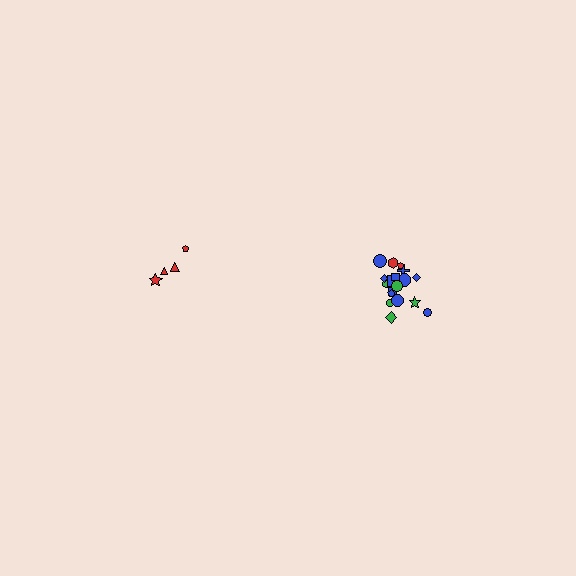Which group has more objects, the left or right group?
The right group.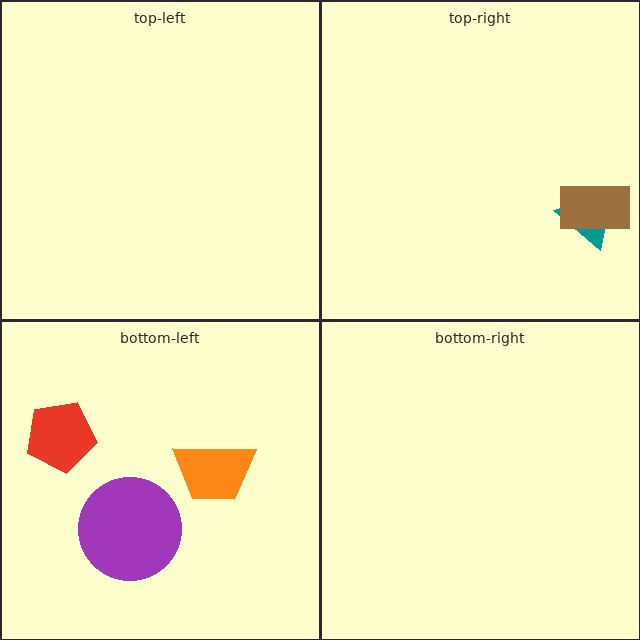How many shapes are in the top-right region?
2.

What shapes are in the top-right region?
The teal triangle, the brown rectangle.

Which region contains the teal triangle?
The top-right region.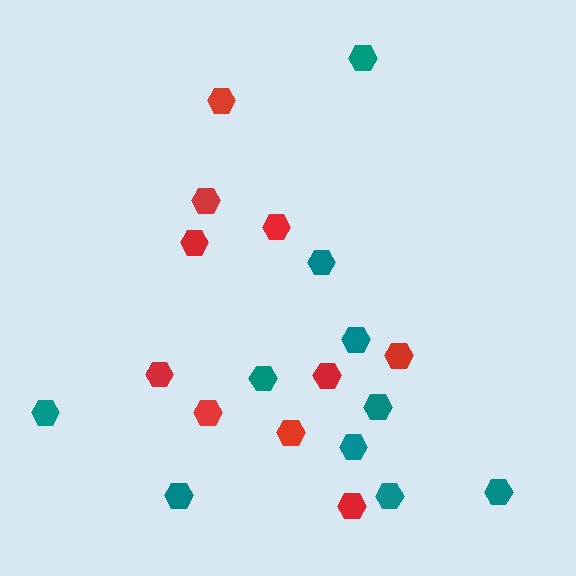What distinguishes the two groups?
There are 2 groups: one group of teal hexagons (10) and one group of red hexagons (10).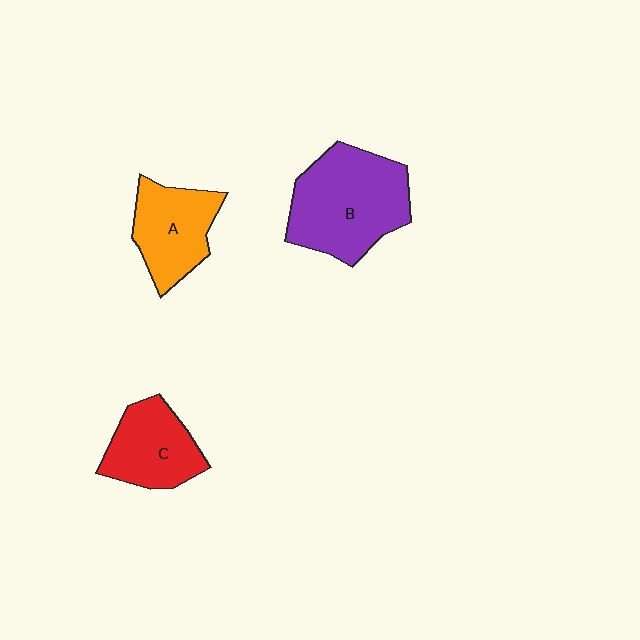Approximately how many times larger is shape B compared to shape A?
Approximately 1.5 times.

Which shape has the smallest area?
Shape C (red).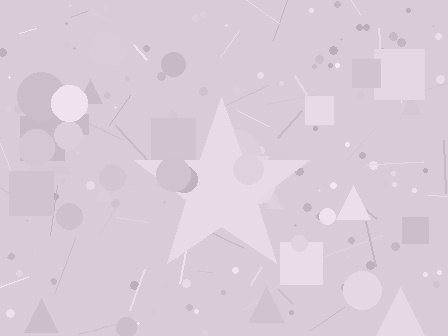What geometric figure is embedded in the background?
A star is embedded in the background.